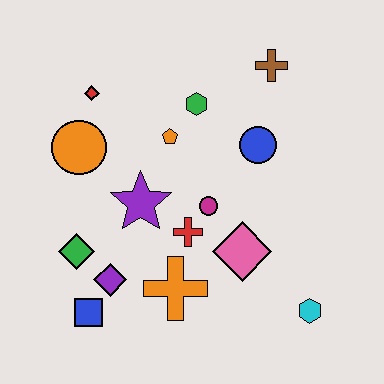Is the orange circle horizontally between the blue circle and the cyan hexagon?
No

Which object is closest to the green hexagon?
The orange pentagon is closest to the green hexagon.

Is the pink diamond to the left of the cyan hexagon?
Yes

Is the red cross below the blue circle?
Yes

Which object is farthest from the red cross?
The brown cross is farthest from the red cross.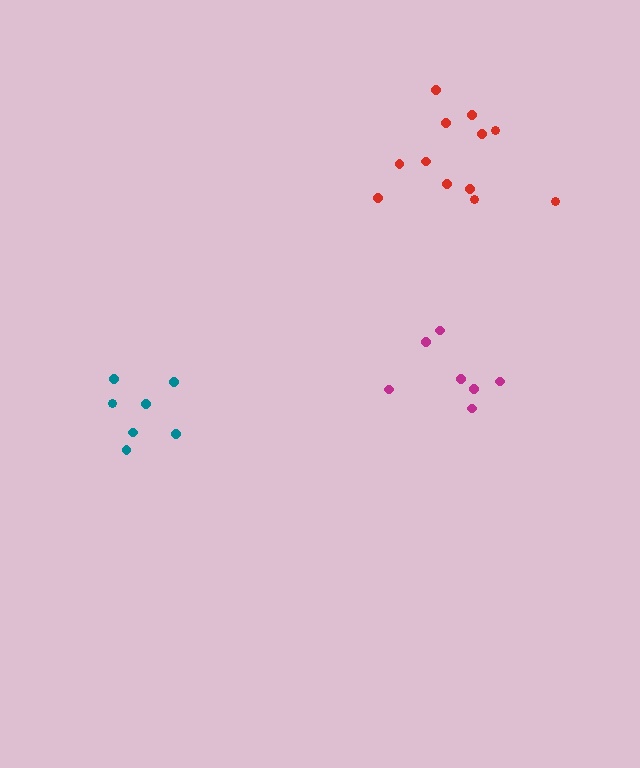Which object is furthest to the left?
The teal cluster is leftmost.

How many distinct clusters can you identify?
There are 3 distinct clusters.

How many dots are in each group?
Group 1: 7 dots, Group 2: 12 dots, Group 3: 7 dots (26 total).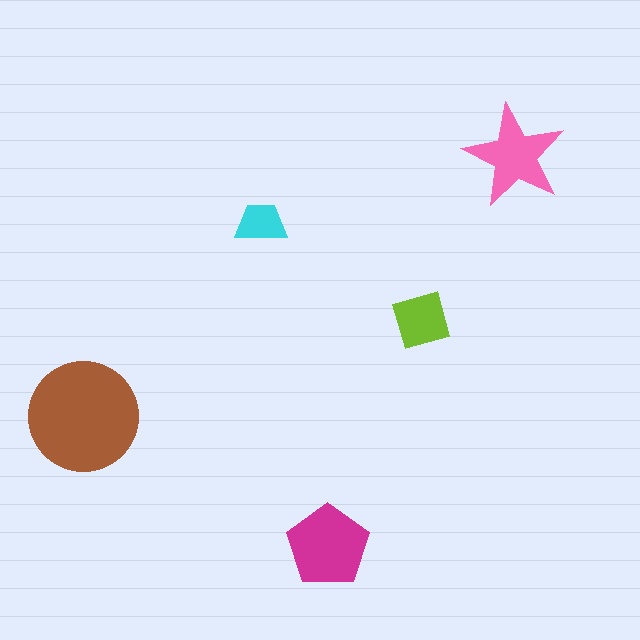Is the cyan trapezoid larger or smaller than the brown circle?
Smaller.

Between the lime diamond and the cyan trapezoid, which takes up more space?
The lime diamond.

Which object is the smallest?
The cyan trapezoid.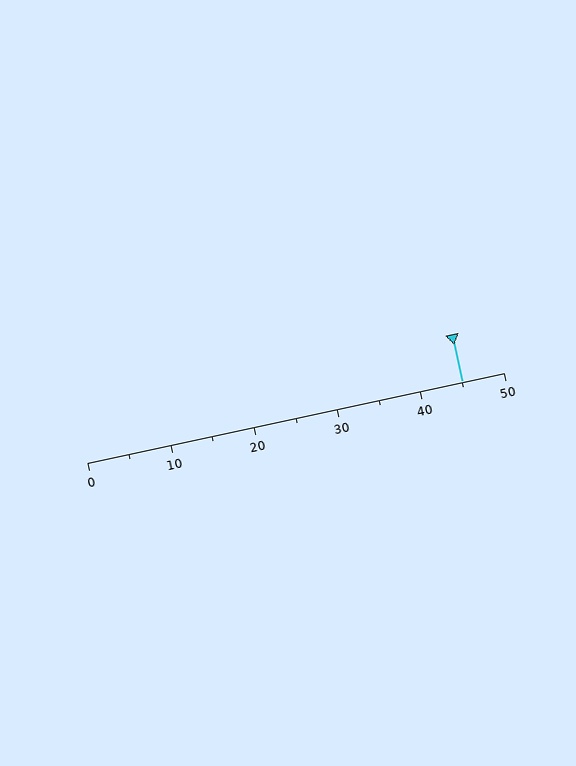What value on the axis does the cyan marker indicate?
The marker indicates approximately 45.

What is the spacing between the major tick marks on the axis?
The major ticks are spaced 10 apart.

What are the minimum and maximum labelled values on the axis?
The axis runs from 0 to 50.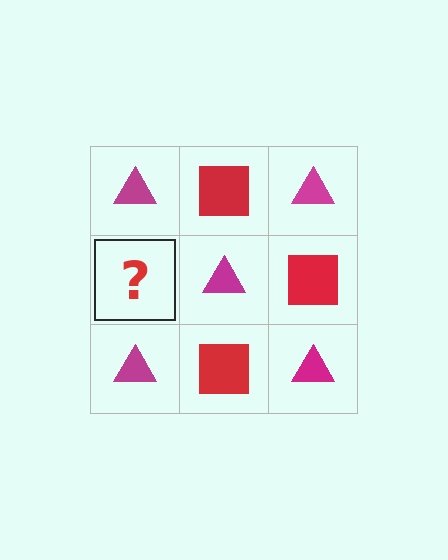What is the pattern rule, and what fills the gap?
The rule is that it alternates magenta triangle and red square in a checkerboard pattern. The gap should be filled with a red square.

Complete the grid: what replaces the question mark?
The question mark should be replaced with a red square.